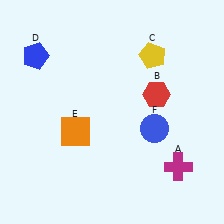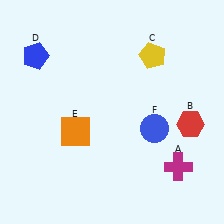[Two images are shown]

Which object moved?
The red hexagon (B) moved right.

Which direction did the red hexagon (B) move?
The red hexagon (B) moved right.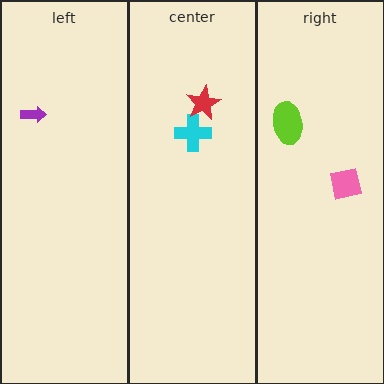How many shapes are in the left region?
1.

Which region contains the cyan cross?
The center region.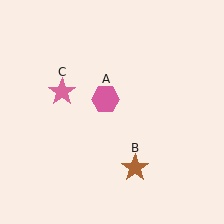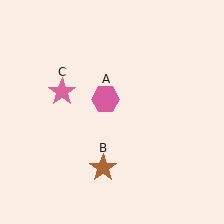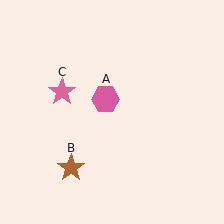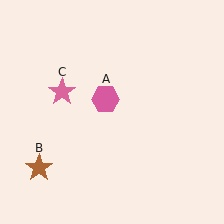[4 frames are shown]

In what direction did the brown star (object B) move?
The brown star (object B) moved left.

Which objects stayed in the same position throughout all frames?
Pink hexagon (object A) and pink star (object C) remained stationary.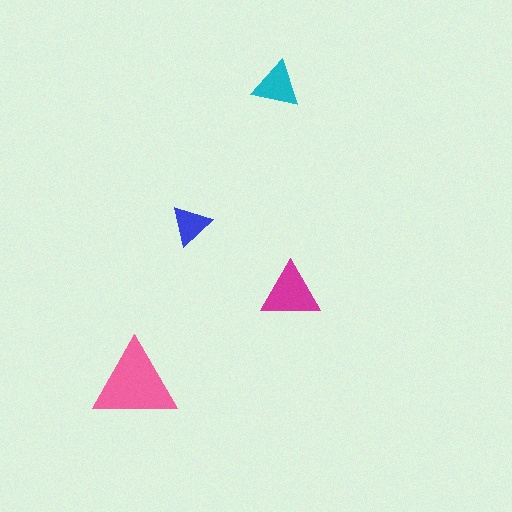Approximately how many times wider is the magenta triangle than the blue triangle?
About 1.5 times wider.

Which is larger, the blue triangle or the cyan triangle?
The cyan one.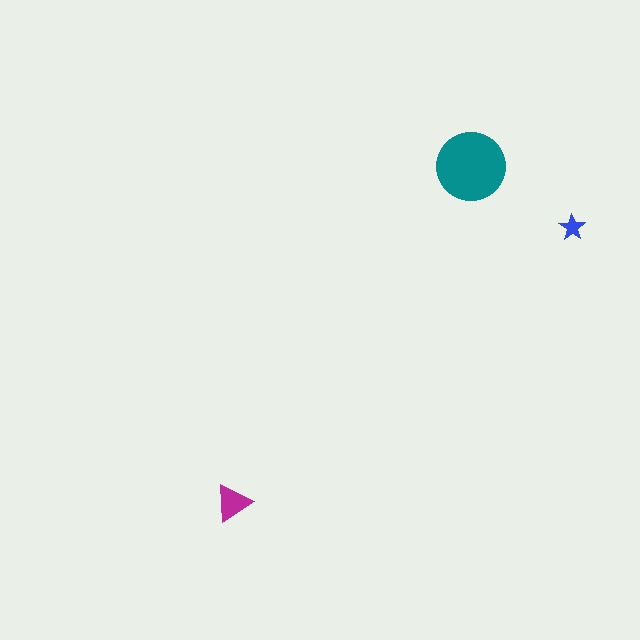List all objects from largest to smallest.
The teal circle, the magenta triangle, the blue star.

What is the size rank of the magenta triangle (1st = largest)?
2nd.